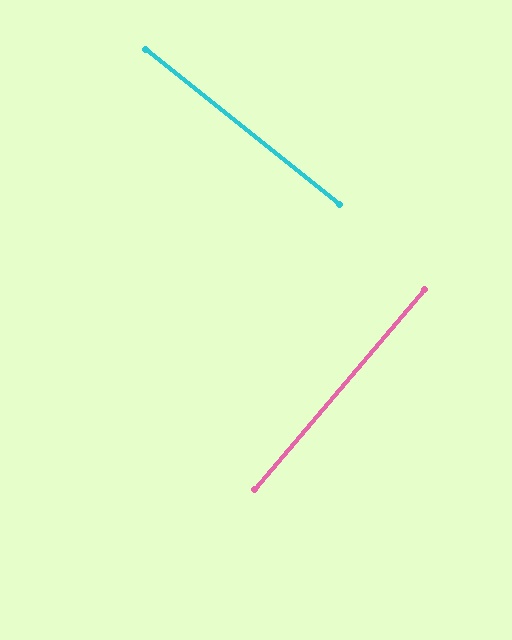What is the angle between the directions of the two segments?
Approximately 88 degrees.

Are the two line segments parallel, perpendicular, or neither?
Perpendicular — they meet at approximately 88°.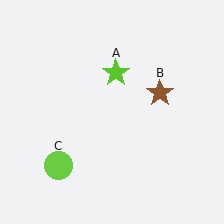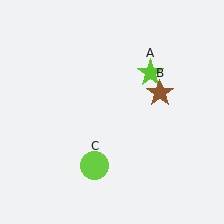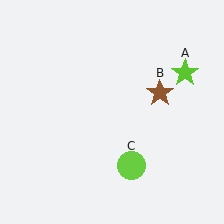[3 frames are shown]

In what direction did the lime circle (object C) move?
The lime circle (object C) moved right.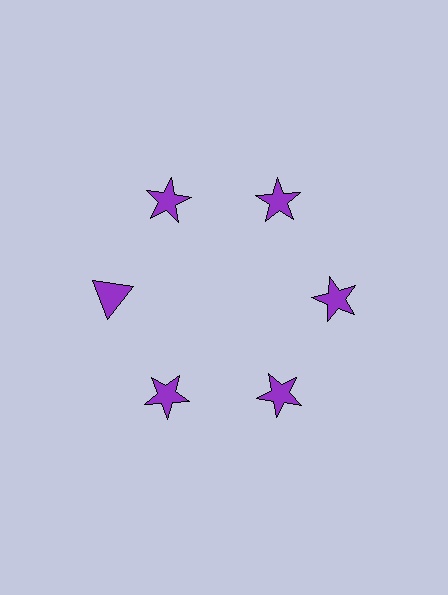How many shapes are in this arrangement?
There are 6 shapes arranged in a ring pattern.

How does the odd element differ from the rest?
It has a different shape: triangle instead of star.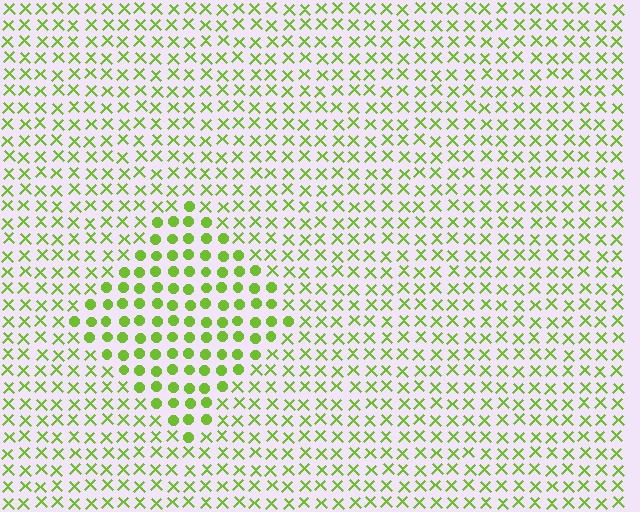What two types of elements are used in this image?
The image uses circles inside the diamond region and X marks outside it.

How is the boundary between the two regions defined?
The boundary is defined by a change in element shape: circles inside vs. X marks outside. All elements share the same color and spacing.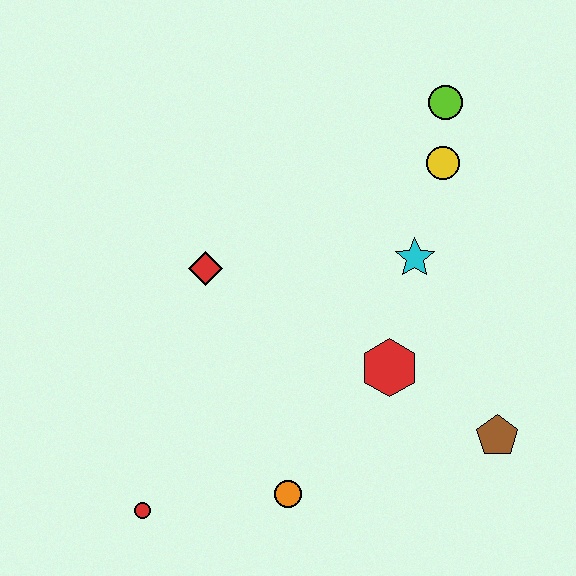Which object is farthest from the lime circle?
The red circle is farthest from the lime circle.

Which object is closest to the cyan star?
The yellow circle is closest to the cyan star.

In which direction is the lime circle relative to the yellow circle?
The lime circle is above the yellow circle.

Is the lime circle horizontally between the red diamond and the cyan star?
No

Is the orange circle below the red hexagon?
Yes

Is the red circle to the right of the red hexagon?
No